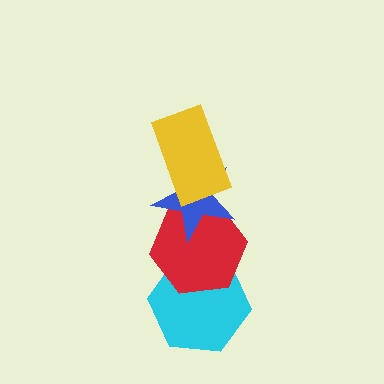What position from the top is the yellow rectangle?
The yellow rectangle is 1st from the top.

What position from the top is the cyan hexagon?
The cyan hexagon is 4th from the top.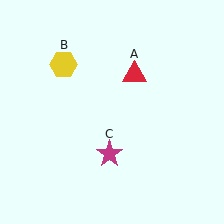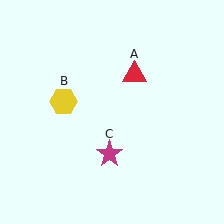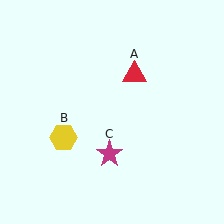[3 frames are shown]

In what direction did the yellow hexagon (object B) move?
The yellow hexagon (object B) moved down.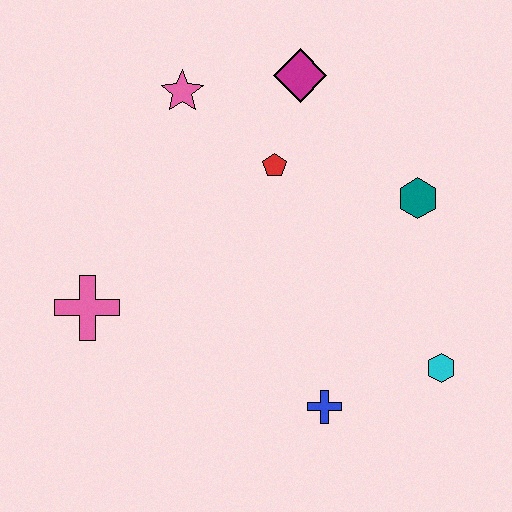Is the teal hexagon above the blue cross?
Yes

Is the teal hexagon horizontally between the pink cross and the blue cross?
No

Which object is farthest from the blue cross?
The pink star is farthest from the blue cross.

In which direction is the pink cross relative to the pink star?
The pink cross is below the pink star.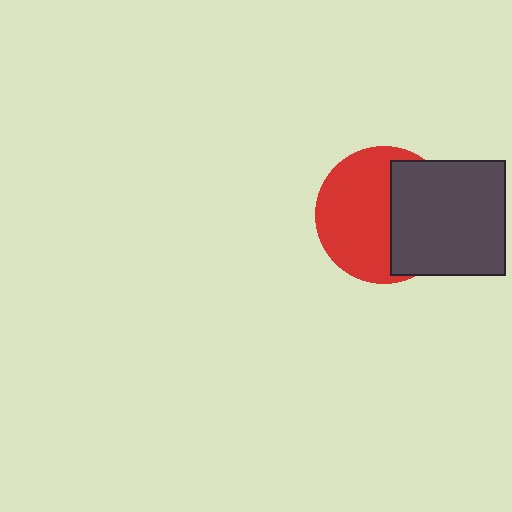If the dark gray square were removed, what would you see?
You would see the complete red circle.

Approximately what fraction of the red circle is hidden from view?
Roughly 42% of the red circle is hidden behind the dark gray square.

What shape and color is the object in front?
The object in front is a dark gray square.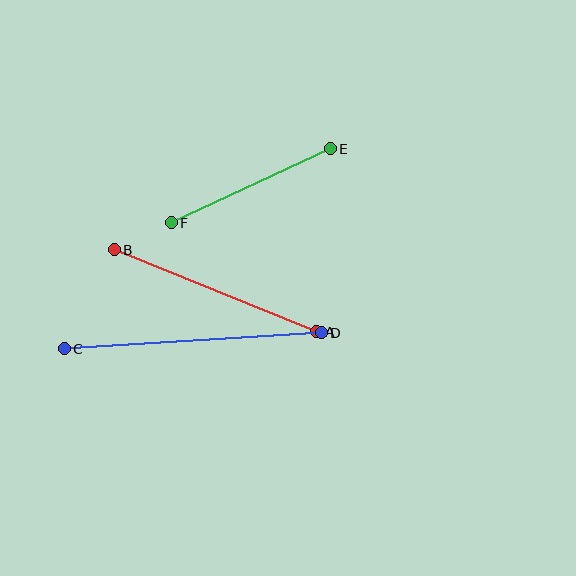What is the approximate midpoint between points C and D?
The midpoint is at approximately (193, 341) pixels.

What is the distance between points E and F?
The distance is approximately 175 pixels.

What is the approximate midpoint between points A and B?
The midpoint is at approximately (215, 291) pixels.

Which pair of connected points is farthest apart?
Points C and D are farthest apart.